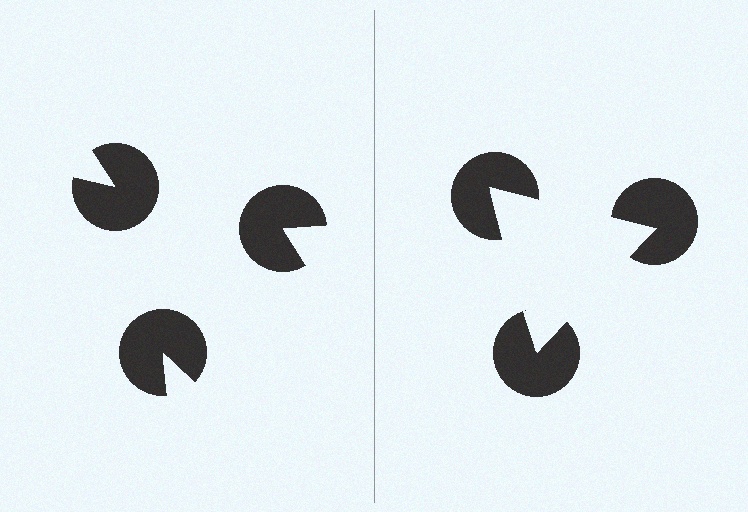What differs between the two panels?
The pac-man discs are positioned identically on both sides; only the wedge orientations differ. On the right they align to a triangle; on the left they are misaligned.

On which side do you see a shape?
An illusory triangle appears on the right side. On the left side the wedge cuts are rotated, so no coherent shape forms.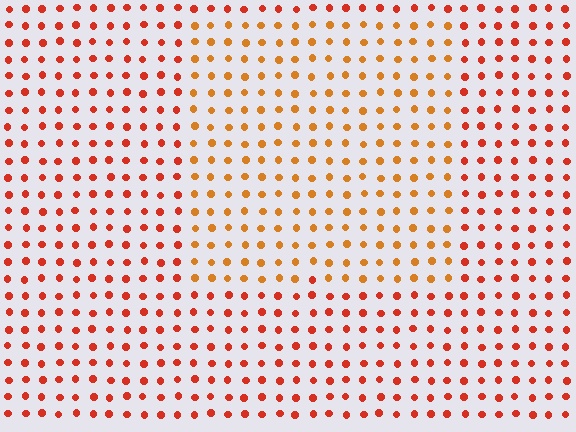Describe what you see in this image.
The image is filled with small red elements in a uniform arrangement. A rectangle-shaped region is visible where the elements are tinted to a slightly different hue, forming a subtle color boundary.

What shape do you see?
I see a rectangle.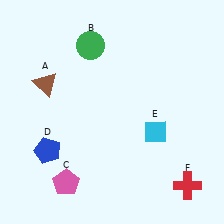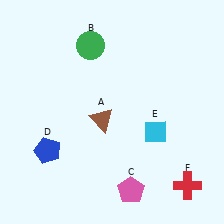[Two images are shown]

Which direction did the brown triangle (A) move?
The brown triangle (A) moved right.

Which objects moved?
The objects that moved are: the brown triangle (A), the pink pentagon (C).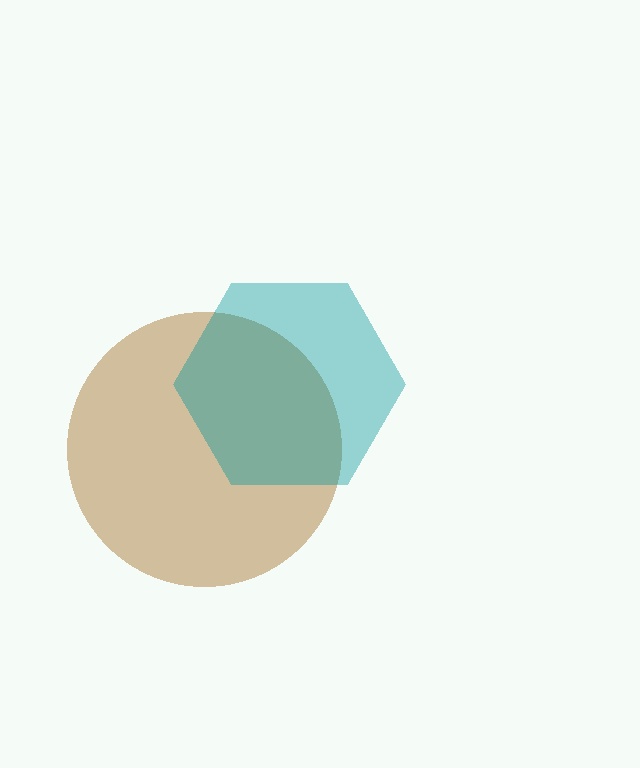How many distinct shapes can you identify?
There are 2 distinct shapes: a brown circle, a teal hexagon.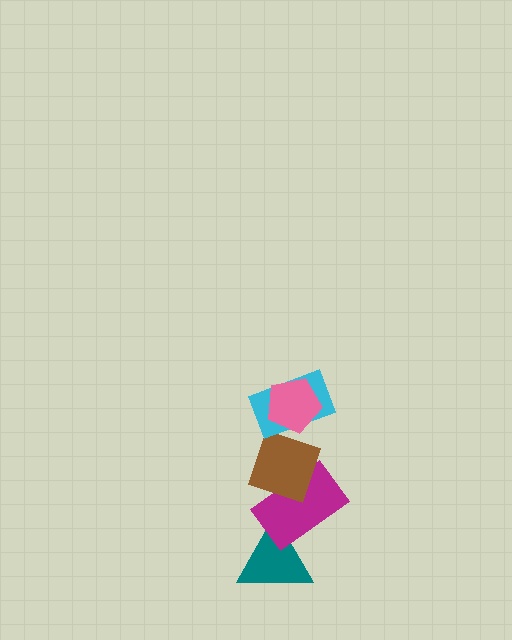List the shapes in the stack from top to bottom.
From top to bottom: the pink pentagon, the cyan rectangle, the brown diamond, the magenta rectangle, the teal triangle.